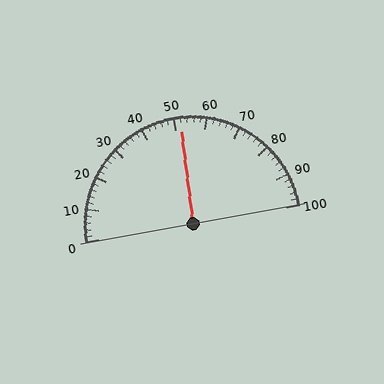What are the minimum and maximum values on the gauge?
The gauge ranges from 0 to 100.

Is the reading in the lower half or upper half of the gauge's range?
The reading is in the upper half of the range (0 to 100).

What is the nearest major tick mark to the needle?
The nearest major tick mark is 50.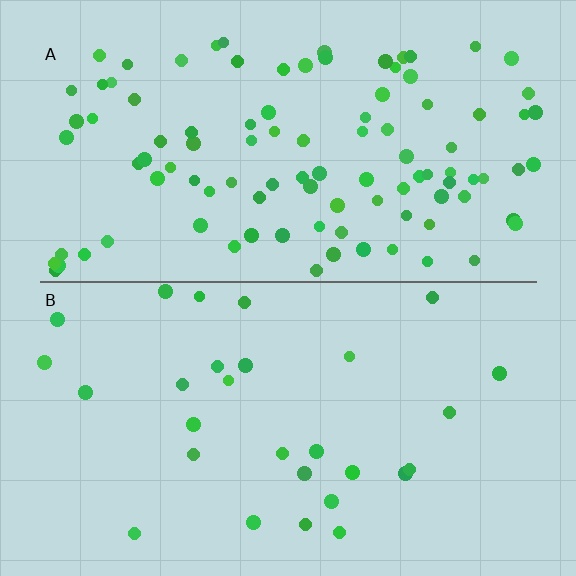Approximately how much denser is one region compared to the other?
Approximately 3.6× — region A over region B.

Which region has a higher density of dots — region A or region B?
A (the top).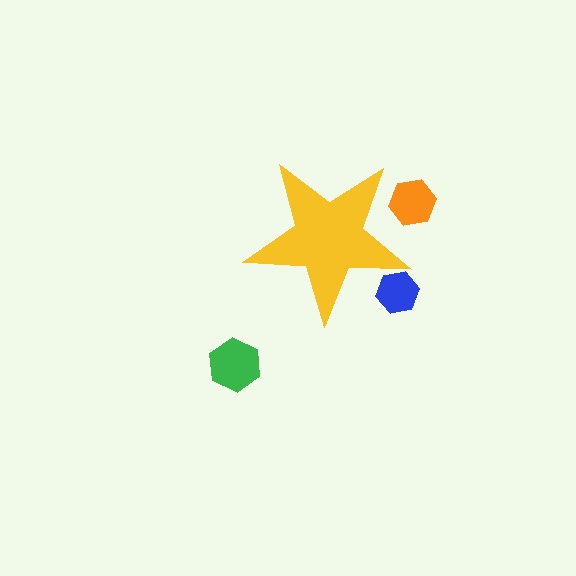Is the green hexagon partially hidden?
No, the green hexagon is fully visible.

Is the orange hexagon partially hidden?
Yes, the orange hexagon is partially hidden behind the yellow star.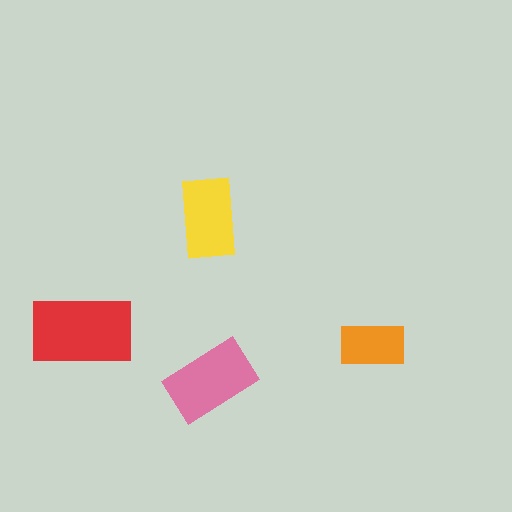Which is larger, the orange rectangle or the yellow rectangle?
The yellow one.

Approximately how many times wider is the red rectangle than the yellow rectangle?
About 1.5 times wider.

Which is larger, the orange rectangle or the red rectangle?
The red one.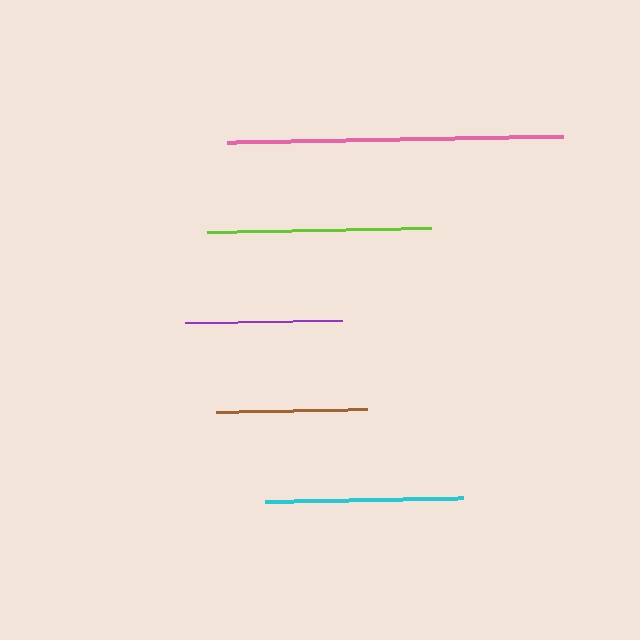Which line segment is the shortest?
The brown line is the shortest at approximately 151 pixels.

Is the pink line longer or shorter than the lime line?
The pink line is longer than the lime line.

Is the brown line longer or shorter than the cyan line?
The cyan line is longer than the brown line.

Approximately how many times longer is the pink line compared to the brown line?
The pink line is approximately 2.2 times the length of the brown line.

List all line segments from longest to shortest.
From longest to shortest: pink, lime, cyan, purple, brown.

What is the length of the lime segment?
The lime segment is approximately 224 pixels long.